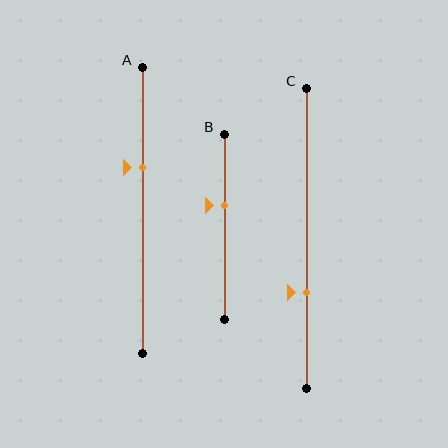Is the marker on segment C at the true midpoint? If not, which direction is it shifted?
No, the marker on segment C is shifted downward by about 18% of the segment length.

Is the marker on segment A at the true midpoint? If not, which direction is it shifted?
No, the marker on segment A is shifted upward by about 15% of the segment length.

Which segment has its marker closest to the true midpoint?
Segment B has its marker closest to the true midpoint.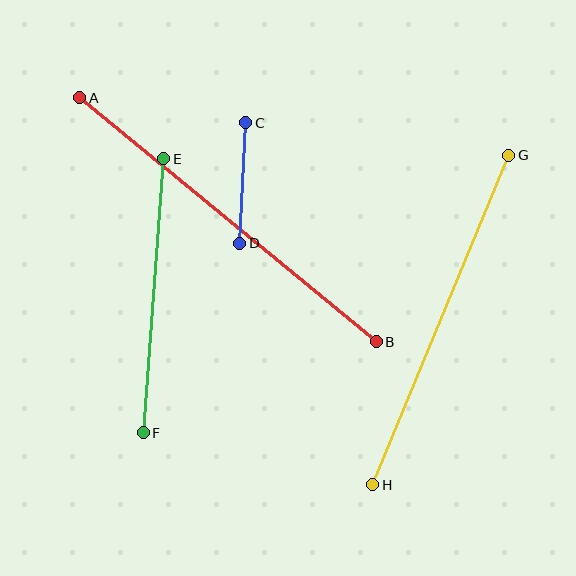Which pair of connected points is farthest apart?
Points A and B are farthest apart.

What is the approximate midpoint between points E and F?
The midpoint is at approximately (154, 296) pixels.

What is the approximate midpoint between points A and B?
The midpoint is at approximately (228, 220) pixels.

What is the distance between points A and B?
The distance is approximately 384 pixels.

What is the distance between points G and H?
The distance is approximately 356 pixels.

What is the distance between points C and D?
The distance is approximately 120 pixels.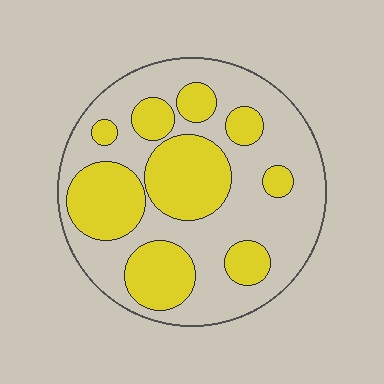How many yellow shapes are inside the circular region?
9.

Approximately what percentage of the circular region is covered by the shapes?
Approximately 40%.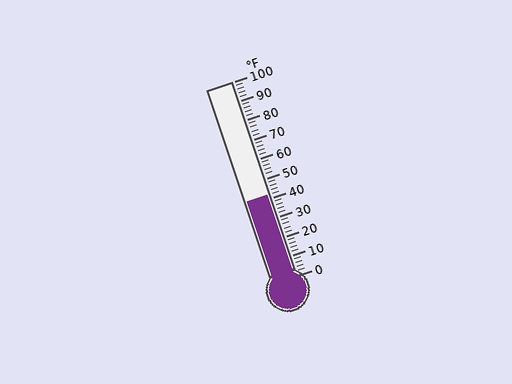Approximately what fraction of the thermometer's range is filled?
The thermometer is filled to approximately 40% of its range.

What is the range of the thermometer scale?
The thermometer scale ranges from 0°F to 100°F.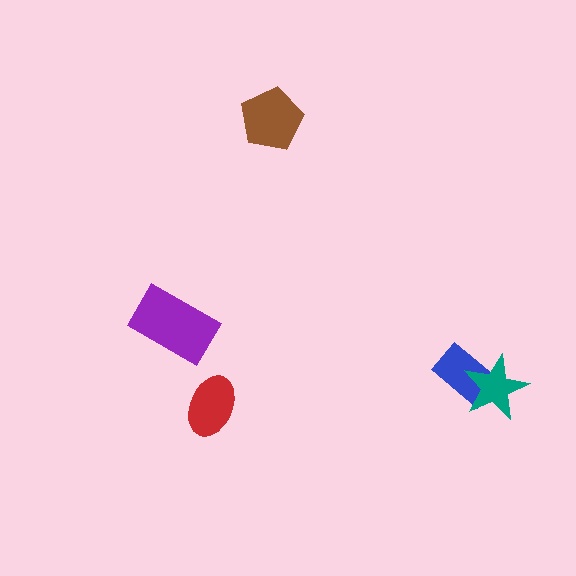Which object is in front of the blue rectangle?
The teal star is in front of the blue rectangle.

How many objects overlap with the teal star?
1 object overlaps with the teal star.